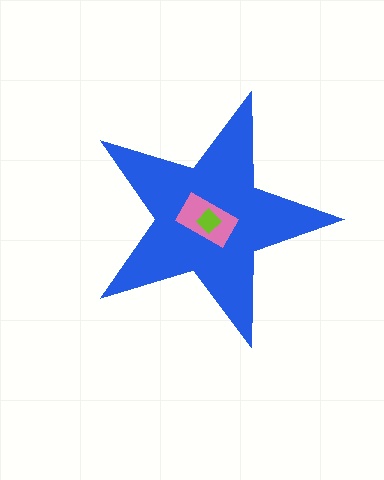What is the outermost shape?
The blue star.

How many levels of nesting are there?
3.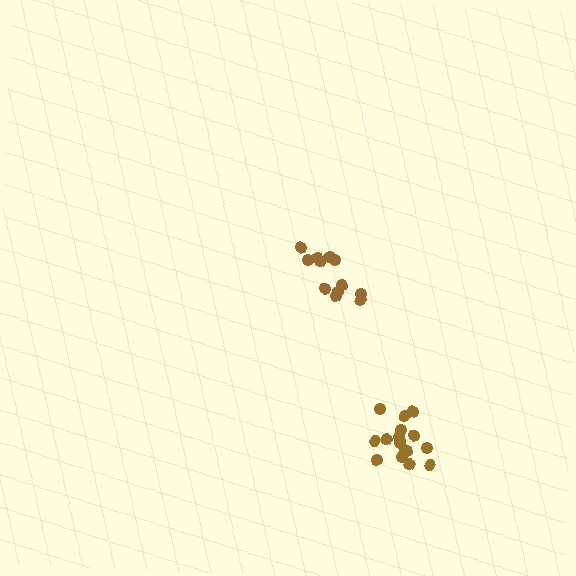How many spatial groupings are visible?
There are 2 spatial groupings.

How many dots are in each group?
Group 1: 17 dots, Group 2: 12 dots (29 total).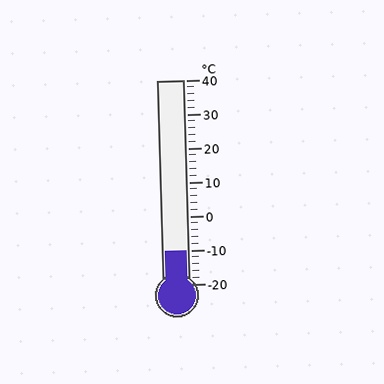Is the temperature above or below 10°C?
The temperature is below 10°C.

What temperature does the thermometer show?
The thermometer shows approximately -10°C.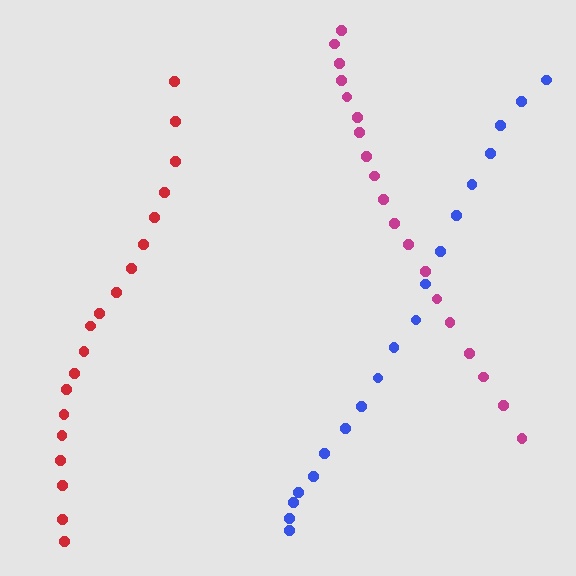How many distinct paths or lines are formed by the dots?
There are 3 distinct paths.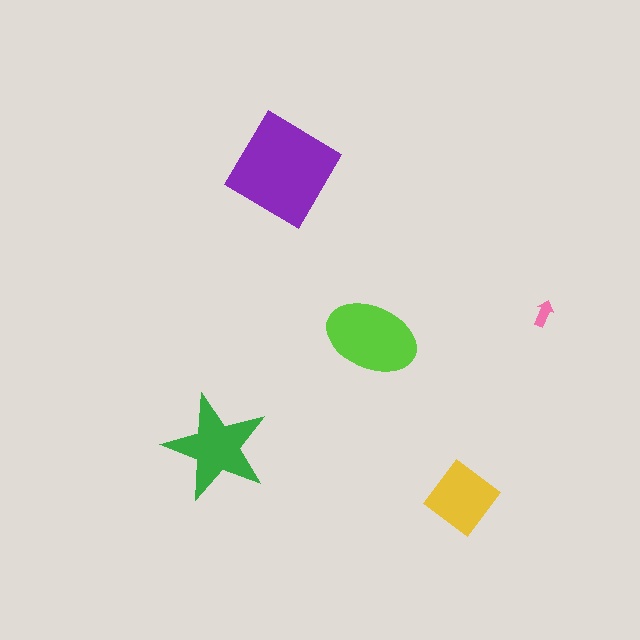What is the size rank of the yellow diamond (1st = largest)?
4th.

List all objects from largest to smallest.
The purple diamond, the lime ellipse, the green star, the yellow diamond, the pink arrow.